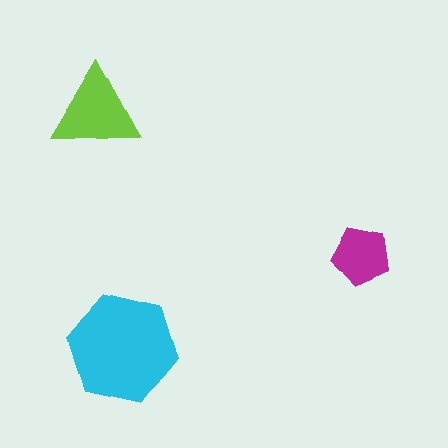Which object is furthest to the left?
The lime triangle is leftmost.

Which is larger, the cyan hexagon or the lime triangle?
The cyan hexagon.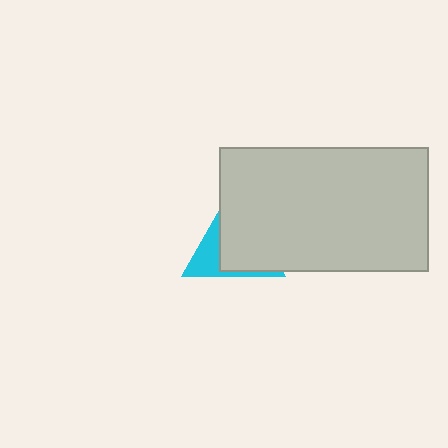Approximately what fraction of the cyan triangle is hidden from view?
Roughly 65% of the cyan triangle is hidden behind the light gray rectangle.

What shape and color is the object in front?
The object in front is a light gray rectangle.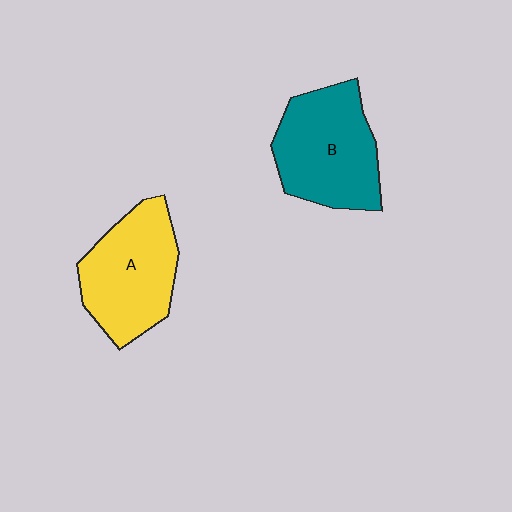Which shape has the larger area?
Shape B (teal).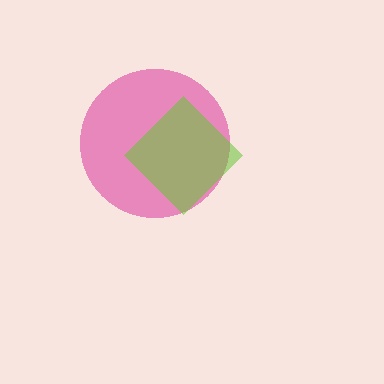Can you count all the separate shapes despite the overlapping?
Yes, there are 2 separate shapes.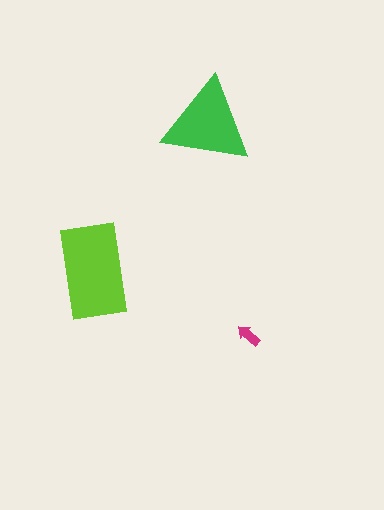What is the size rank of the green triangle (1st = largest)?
2nd.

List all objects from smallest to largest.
The magenta arrow, the green triangle, the lime rectangle.